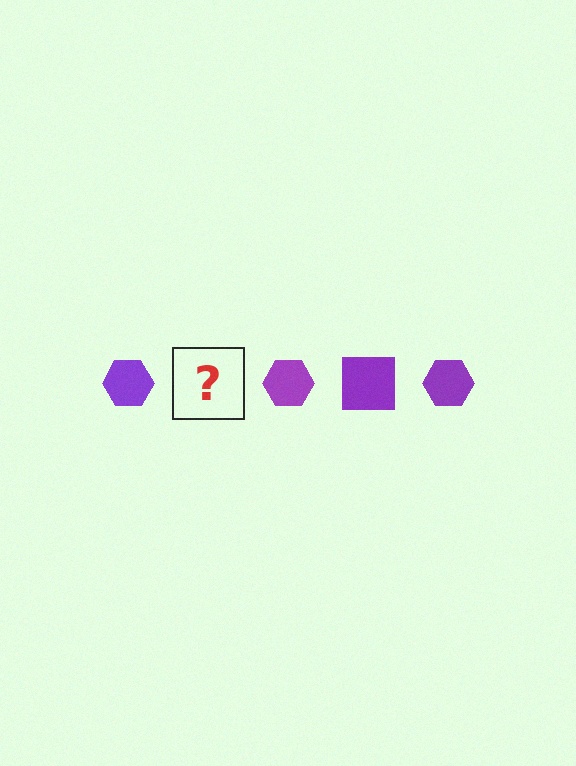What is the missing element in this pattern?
The missing element is a purple square.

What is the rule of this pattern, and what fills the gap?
The rule is that the pattern cycles through hexagon, square shapes in purple. The gap should be filled with a purple square.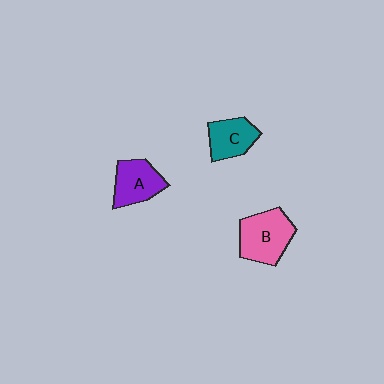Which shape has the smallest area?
Shape C (teal).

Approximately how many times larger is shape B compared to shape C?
Approximately 1.5 times.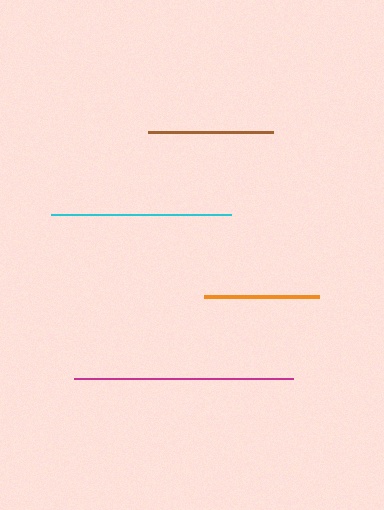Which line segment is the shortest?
The orange line is the shortest at approximately 115 pixels.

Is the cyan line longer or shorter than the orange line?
The cyan line is longer than the orange line.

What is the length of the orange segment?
The orange segment is approximately 115 pixels long.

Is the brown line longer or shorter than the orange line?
The brown line is longer than the orange line.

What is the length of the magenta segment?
The magenta segment is approximately 219 pixels long.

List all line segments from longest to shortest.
From longest to shortest: magenta, cyan, brown, orange.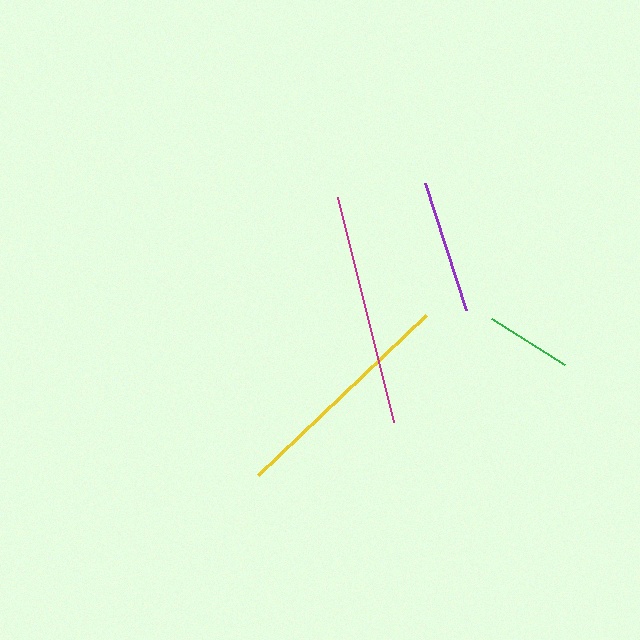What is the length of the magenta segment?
The magenta segment is approximately 231 pixels long.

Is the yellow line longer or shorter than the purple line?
The yellow line is longer than the purple line.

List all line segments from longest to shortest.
From longest to shortest: yellow, magenta, purple, green.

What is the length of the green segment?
The green segment is approximately 86 pixels long.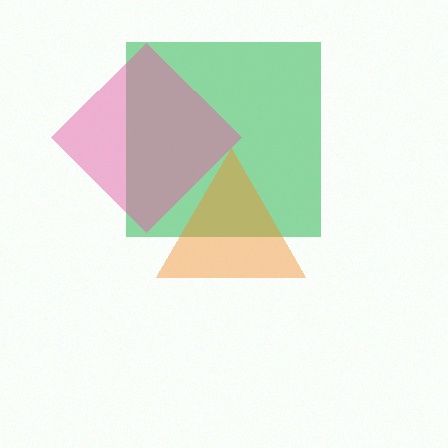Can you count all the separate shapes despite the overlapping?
Yes, there are 3 separate shapes.